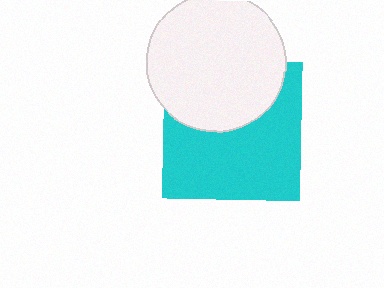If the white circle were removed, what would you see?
You would see the complete cyan square.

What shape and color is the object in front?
The object in front is a white circle.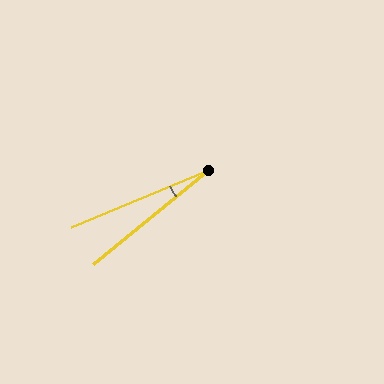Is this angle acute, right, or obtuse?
It is acute.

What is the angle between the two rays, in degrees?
Approximately 17 degrees.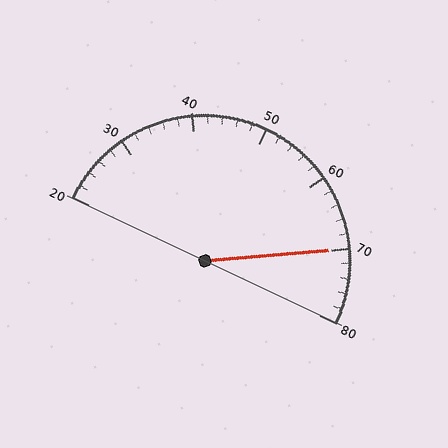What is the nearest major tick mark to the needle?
The nearest major tick mark is 70.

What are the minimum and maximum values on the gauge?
The gauge ranges from 20 to 80.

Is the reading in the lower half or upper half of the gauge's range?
The reading is in the upper half of the range (20 to 80).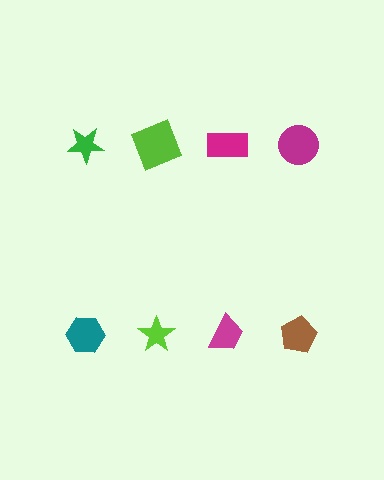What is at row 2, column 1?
A teal hexagon.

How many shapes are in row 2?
4 shapes.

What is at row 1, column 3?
A magenta rectangle.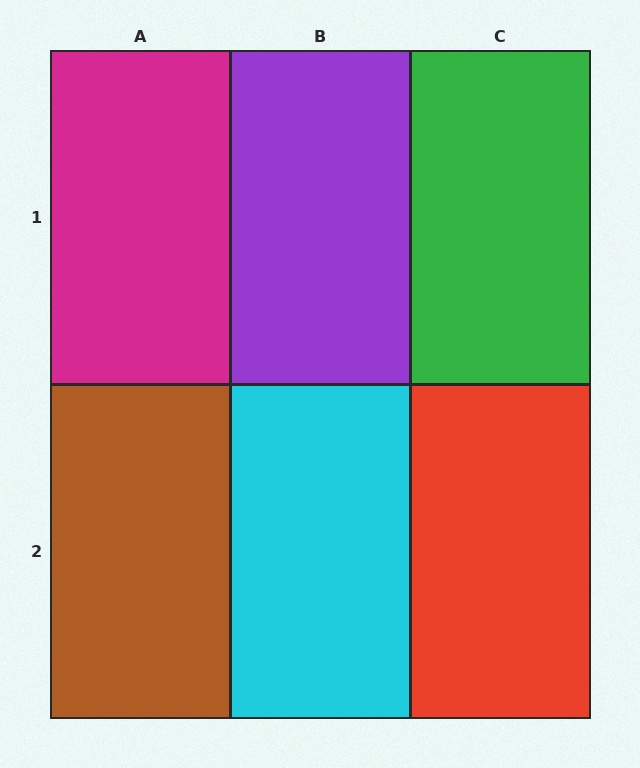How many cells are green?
1 cell is green.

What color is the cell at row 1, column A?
Magenta.